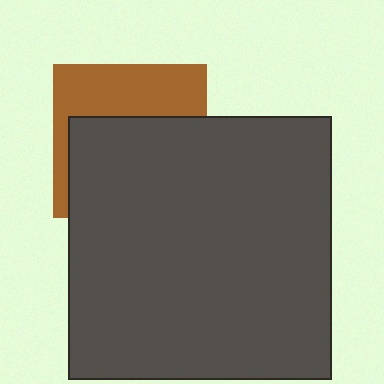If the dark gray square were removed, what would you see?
You would see the complete brown square.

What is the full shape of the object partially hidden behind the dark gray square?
The partially hidden object is a brown square.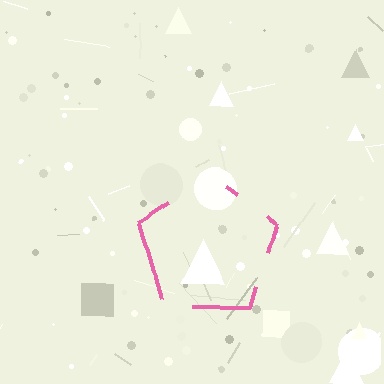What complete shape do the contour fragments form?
The contour fragments form a pentagon.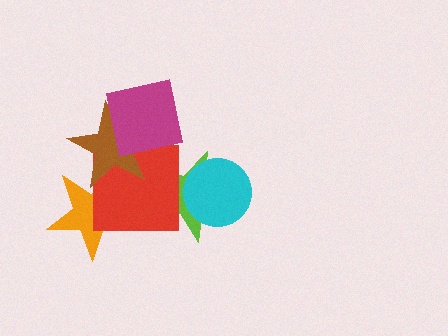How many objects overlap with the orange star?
2 objects overlap with the orange star.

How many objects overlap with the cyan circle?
1 object overlaps with the cyan circle.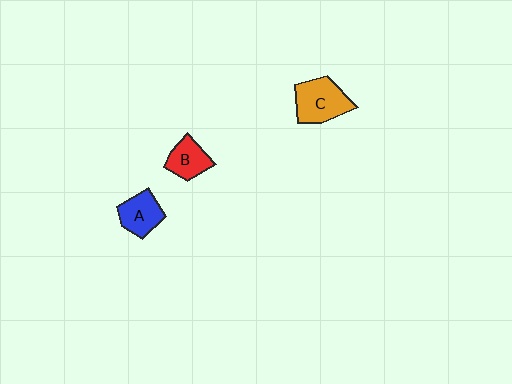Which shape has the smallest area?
Shape B (red).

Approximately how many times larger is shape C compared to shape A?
Approximately 1.4 times.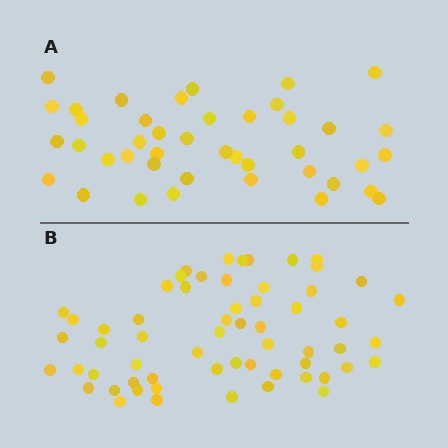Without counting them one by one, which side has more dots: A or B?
Region B (the bottom region) has more dots.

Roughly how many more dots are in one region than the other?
Region B has approximately 20 more dots than region A.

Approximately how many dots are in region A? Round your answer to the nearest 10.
About 40 dots. (The exact count is 42, which rounds to 40.)